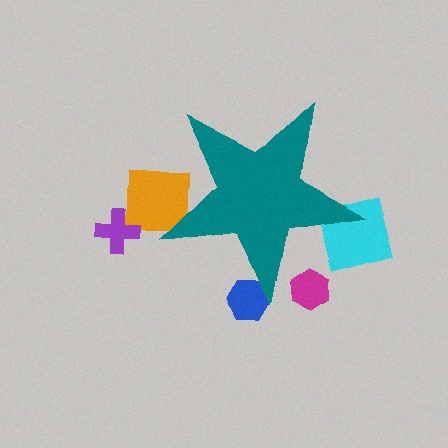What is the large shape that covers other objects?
A teal star.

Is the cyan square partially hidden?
Yes, the cyan square is partially hidden behind the teal star.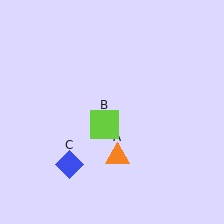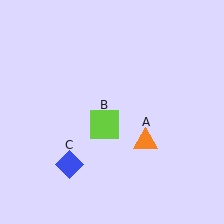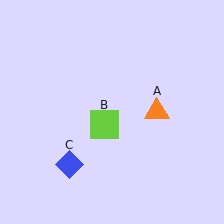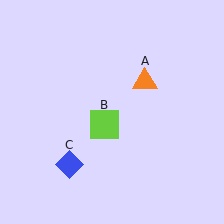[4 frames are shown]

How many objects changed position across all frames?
1 object changed position: orange triangle (object A).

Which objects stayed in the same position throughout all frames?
Lime square (object B) and blue diamond (object C) remained stationary.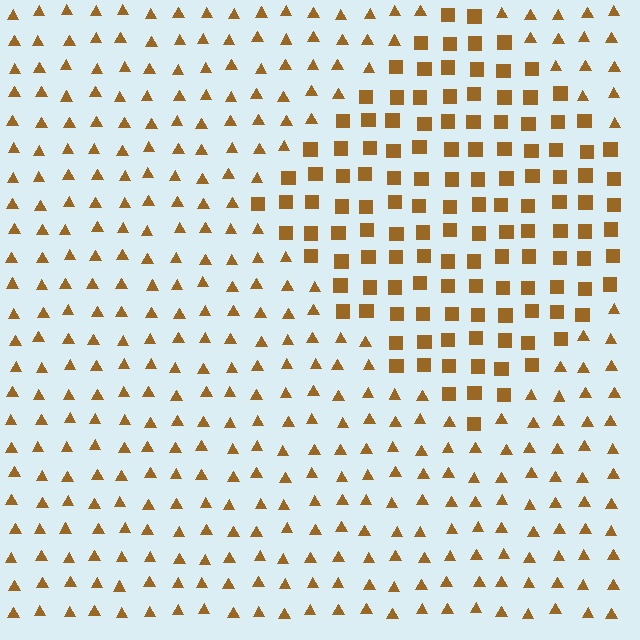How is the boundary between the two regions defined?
The boundary is defined by a change in element shape: squares inside vs. triangles outside. All elements share the same color and spacing.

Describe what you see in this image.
The image is filled with small brown elements arranged in a uniform grid. A diamond-shaped region contains squares, while the surrounding area contains triangles. The boundary is defined purely by the change in element shape.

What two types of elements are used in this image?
The image uses squares inside the diamond region and triangles outside it.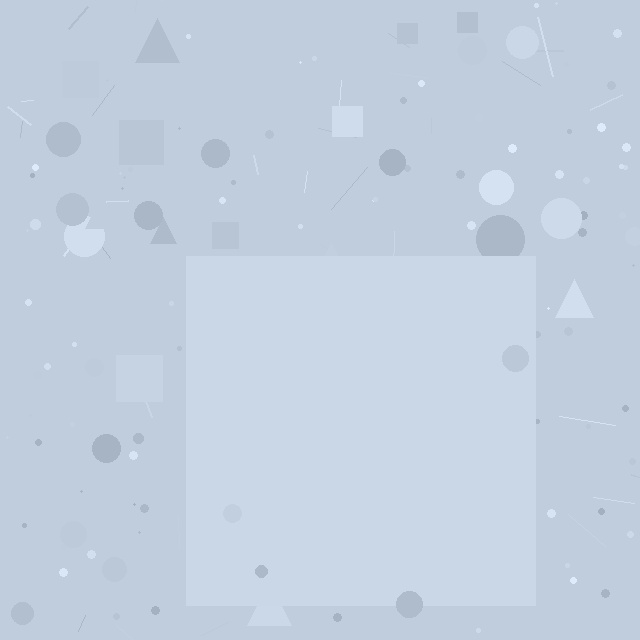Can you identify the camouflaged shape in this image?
The camouflaged shape is a square.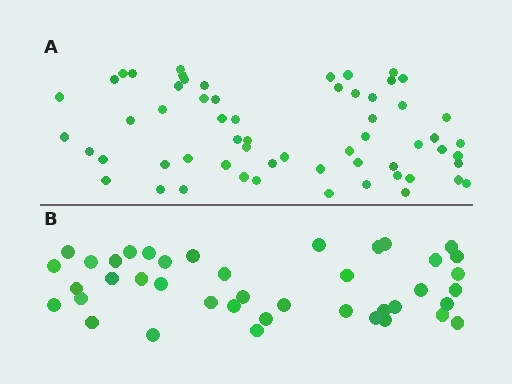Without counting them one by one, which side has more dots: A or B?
Region A (the top region) has more dots.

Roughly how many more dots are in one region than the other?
Region A has approximately 20 more dots than region B.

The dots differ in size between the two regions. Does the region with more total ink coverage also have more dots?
No. Region B has more total ink coverage because its dots are larger, but region A actually contains more individual dots. Total area can be misleading — the number of items is what matters here.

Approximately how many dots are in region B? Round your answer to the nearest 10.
About 40 dots. (The exact count is 41, which rounds to 40.)